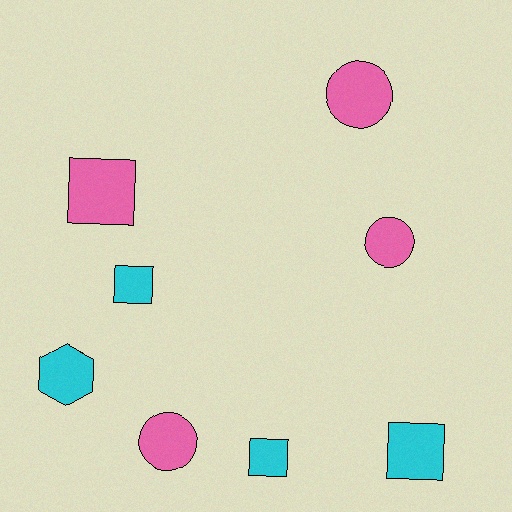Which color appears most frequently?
Cyan, with 4 objects.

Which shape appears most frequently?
Square, with 4 objects.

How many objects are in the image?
There are 8 objects.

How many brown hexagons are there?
There are no brown hexagons.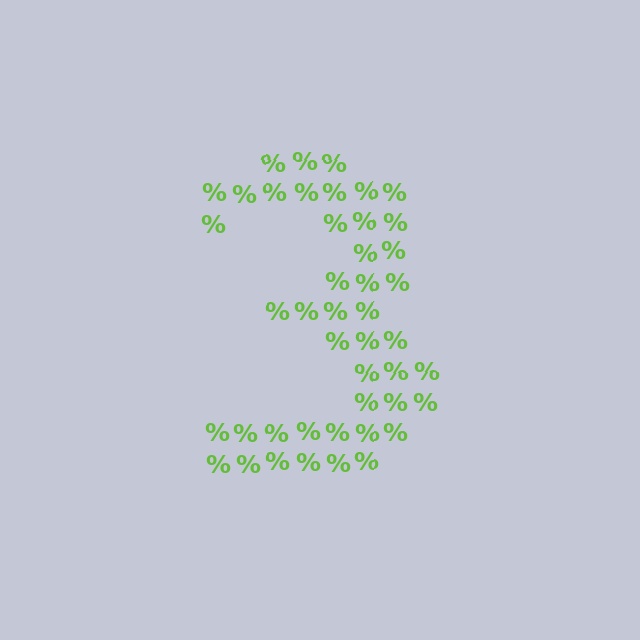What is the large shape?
The large shape is the digit 3.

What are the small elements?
The small elements are percent signs.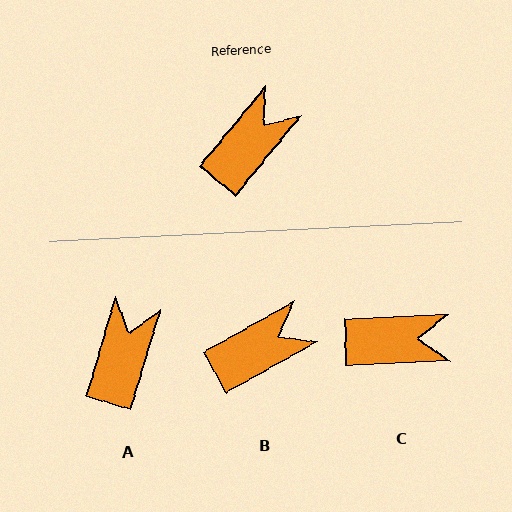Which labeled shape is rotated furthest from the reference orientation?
C, about 48 degrees away.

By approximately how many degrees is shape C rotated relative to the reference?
Approximately 48 degrees clockwise.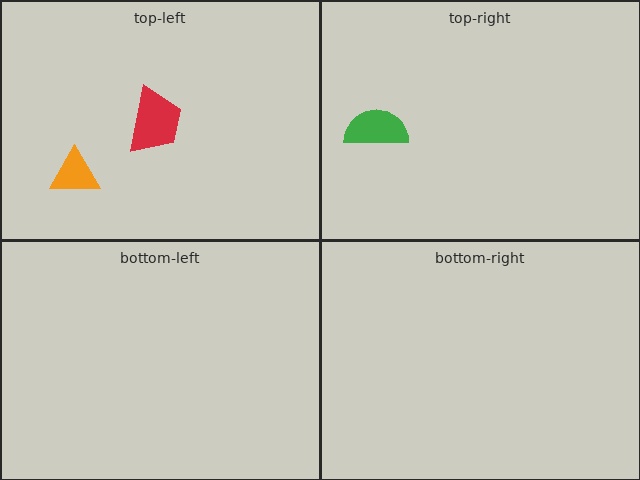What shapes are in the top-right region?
The green semicircle.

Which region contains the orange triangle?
The top-left region.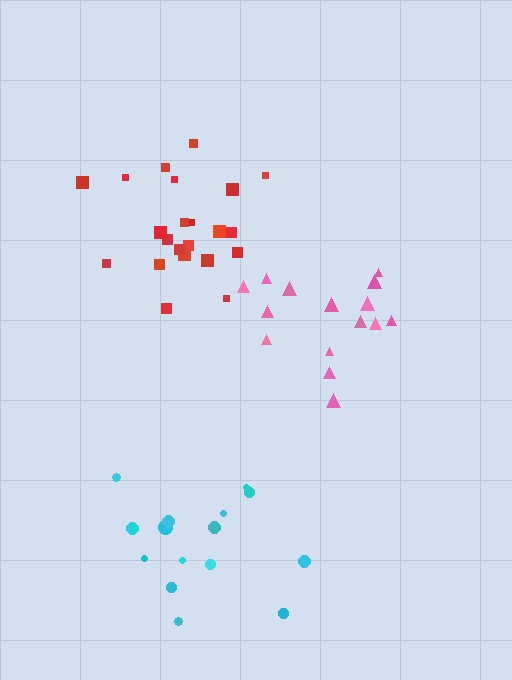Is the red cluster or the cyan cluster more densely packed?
Red.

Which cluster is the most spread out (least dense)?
Cyan.